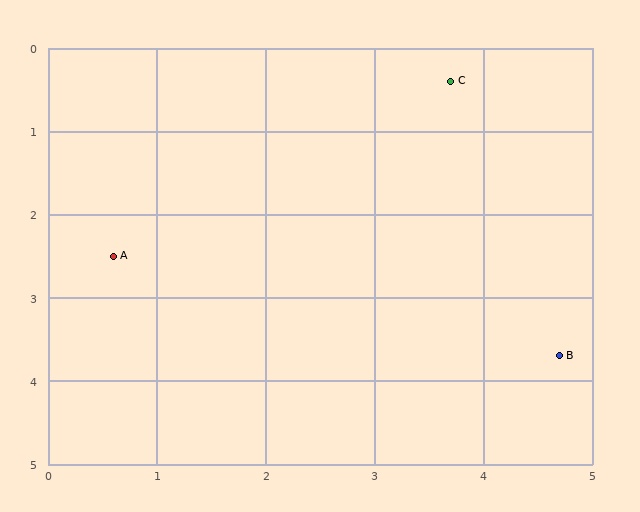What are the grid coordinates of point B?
Point B is at approximately (4.7, 3.7).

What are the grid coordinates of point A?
Point A is at approximately (0.6, 2.5).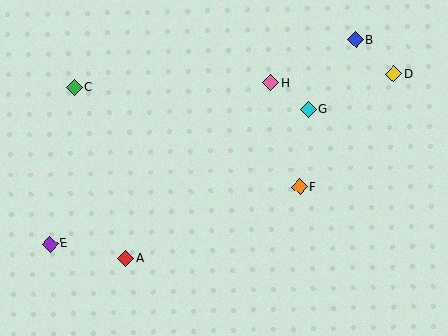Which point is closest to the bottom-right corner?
Point F is closest to the bottom-right corner.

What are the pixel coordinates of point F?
Point F is at (300, 187).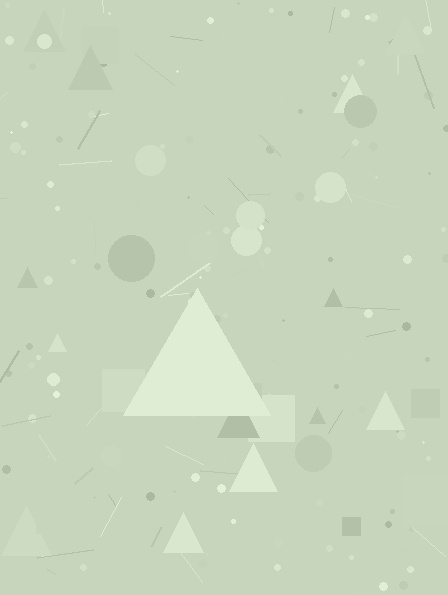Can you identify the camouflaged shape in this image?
The camouflaged shape is a triangle.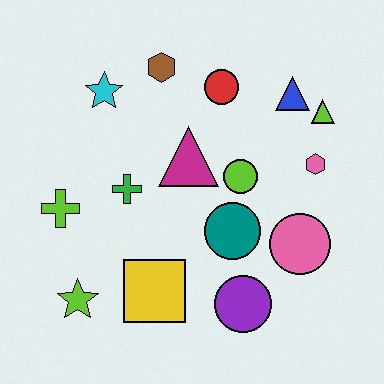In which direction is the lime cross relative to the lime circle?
The lime cross is to the left of the lime circle.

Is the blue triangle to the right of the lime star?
Yes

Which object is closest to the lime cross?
The green cross is closest to the lime cross.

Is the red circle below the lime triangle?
No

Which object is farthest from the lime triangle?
The lime star is farthest from the lime triangle.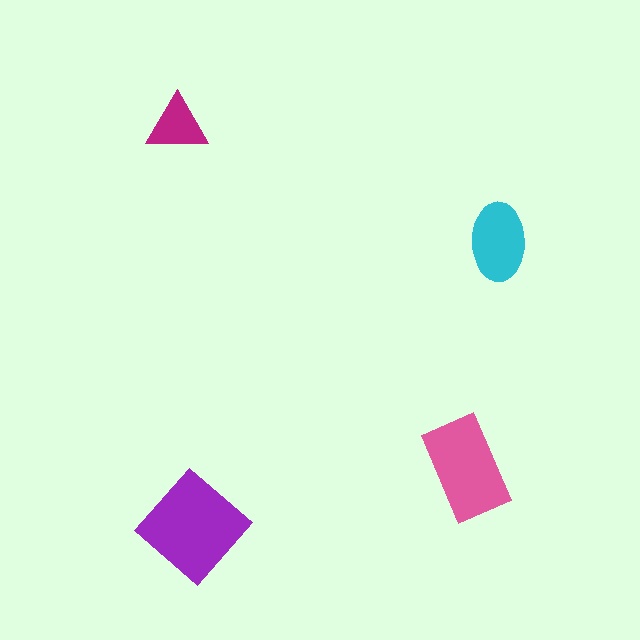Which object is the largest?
The purple diamond.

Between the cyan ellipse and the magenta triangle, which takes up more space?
The cyan ellipse.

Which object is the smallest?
The magenta triangle.